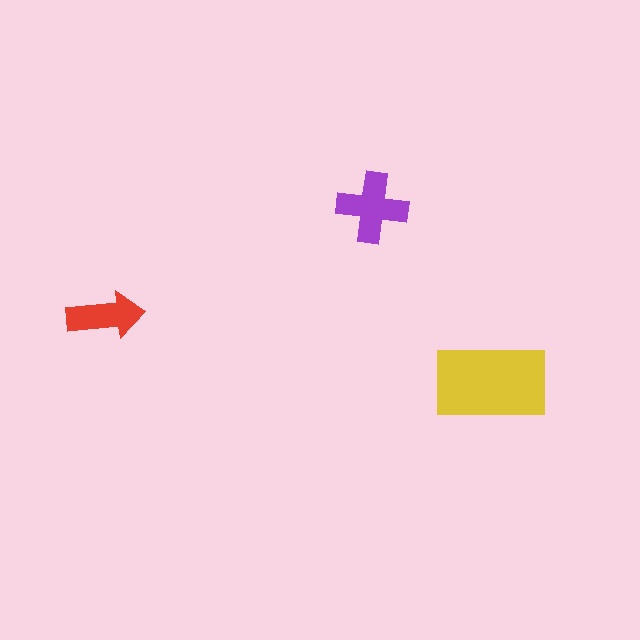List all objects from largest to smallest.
The yellow rectangle, the purple cross, the red arrow.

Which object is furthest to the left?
The red arrow is leftmost.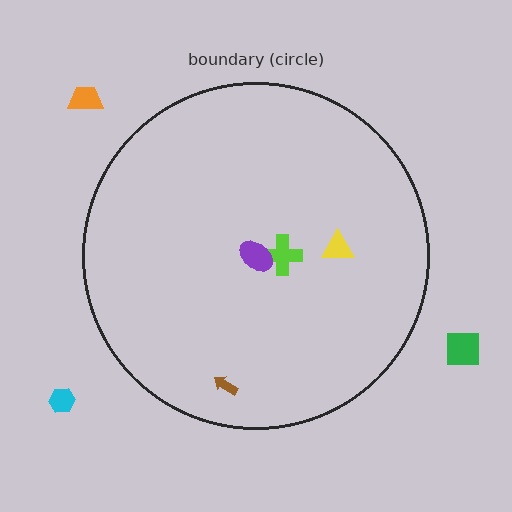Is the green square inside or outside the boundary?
Outside.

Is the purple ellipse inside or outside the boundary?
Inside.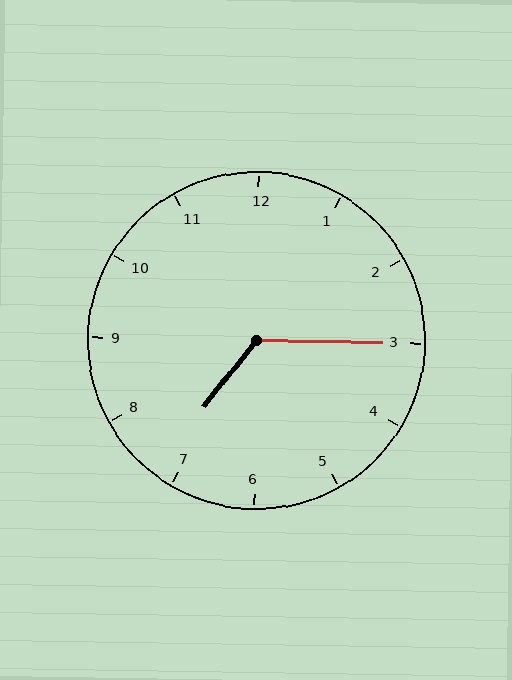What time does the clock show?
7:15.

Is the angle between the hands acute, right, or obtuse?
It is obtuse.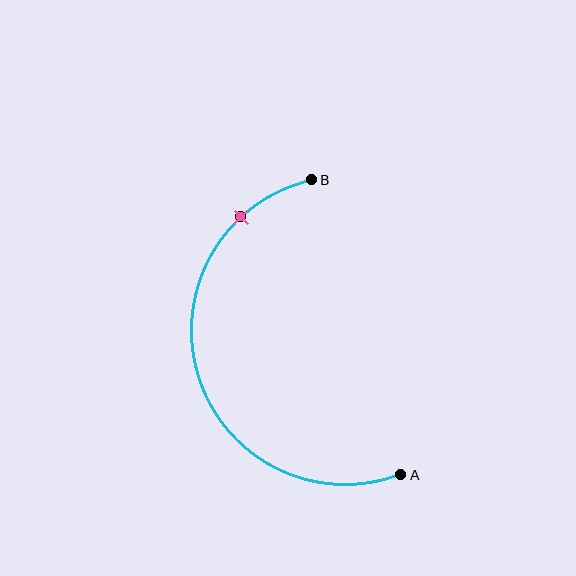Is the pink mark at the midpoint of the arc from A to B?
No. The pink mark lies on the arc but is closer to endpoint B. The arc midpoint would be at the point on the curve equidistant along the arc from both A and B.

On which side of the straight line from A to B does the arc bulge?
The arc bulges to the left of the straight line connecting A and B.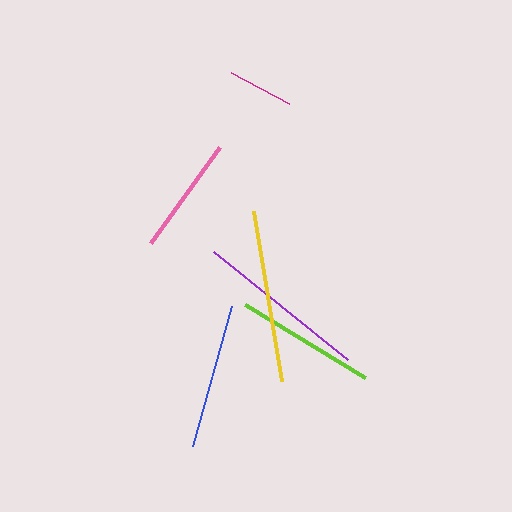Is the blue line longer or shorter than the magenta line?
The blue line is longer than the magenta line.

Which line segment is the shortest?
The magenta line is the shortest at approximately 65 pixels.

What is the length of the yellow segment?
The yellow segment is approximately 173 pixels long.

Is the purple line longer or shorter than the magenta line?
The purple line is longer than the magenta line.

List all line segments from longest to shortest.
From longest to shortest: yellow, purple, blue, lime, pink, magenta.